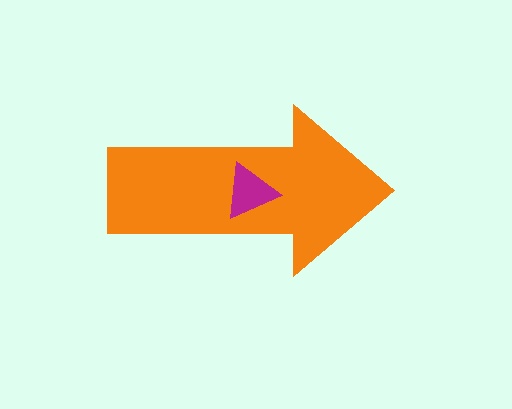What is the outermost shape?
The orange arrow.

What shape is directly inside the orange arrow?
The magenta triangle.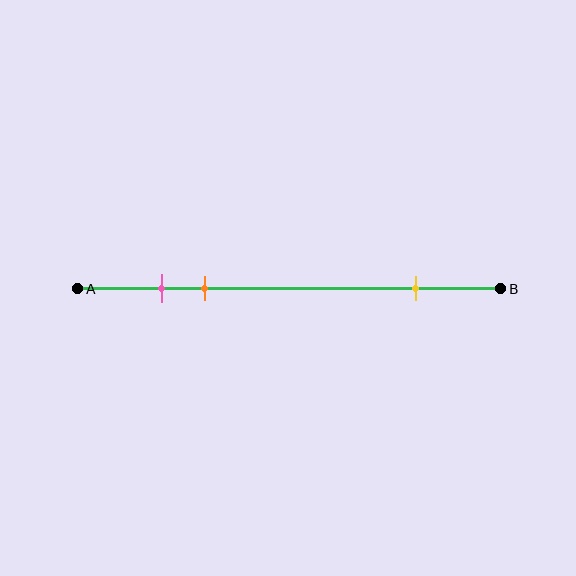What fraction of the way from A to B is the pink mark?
The pink mark is approximately 20% (0.2) of the way from A to B.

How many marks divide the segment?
There are 3 marks dividing the segment.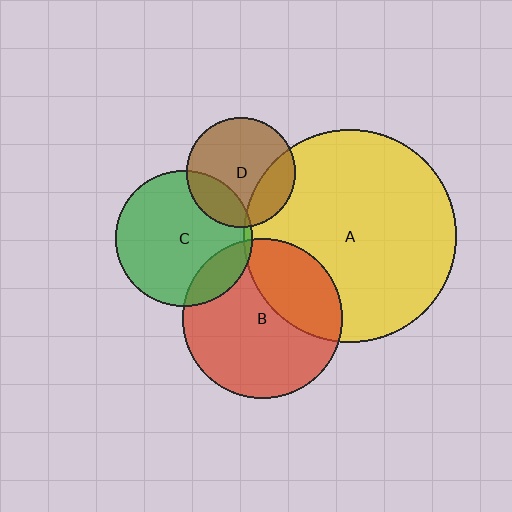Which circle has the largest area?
Circle A (yellow).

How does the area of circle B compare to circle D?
Approximately 2.1 times.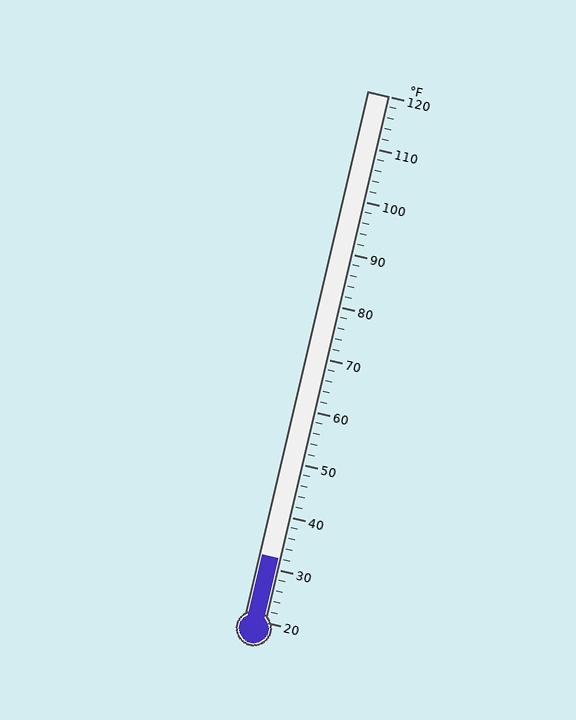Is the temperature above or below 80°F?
The temperature is below 80°F.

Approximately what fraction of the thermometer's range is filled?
The thermometer is filled to approximately 10% of its range.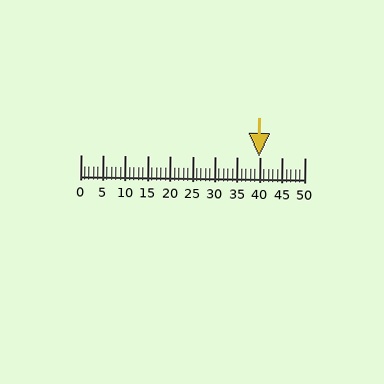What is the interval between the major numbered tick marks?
The major tick marks are spaced 5 units apart.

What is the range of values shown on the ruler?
The ruler shows values from 0 to 50.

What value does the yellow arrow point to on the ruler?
The yellow arrow points to approximately 40.